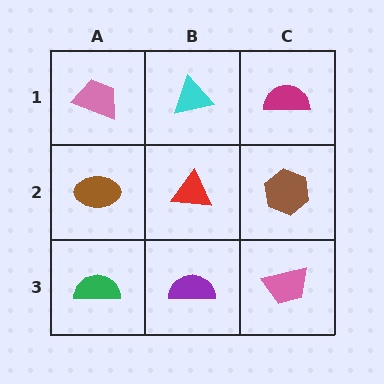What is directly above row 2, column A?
A pink trapezoid.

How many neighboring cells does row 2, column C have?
3.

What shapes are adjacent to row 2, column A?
A pink trapezoid (row 1, column A), a green semicircle (row 3, column A), a red triangle (row 2, column B).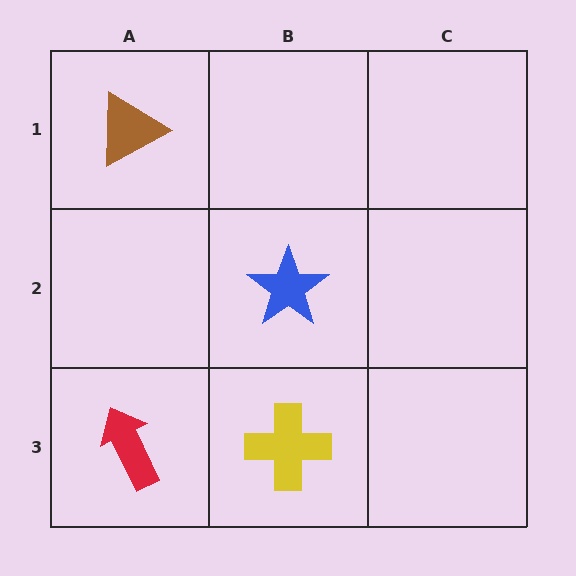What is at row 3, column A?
A red arrow.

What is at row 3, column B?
A yellow cross.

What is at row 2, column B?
A blue star.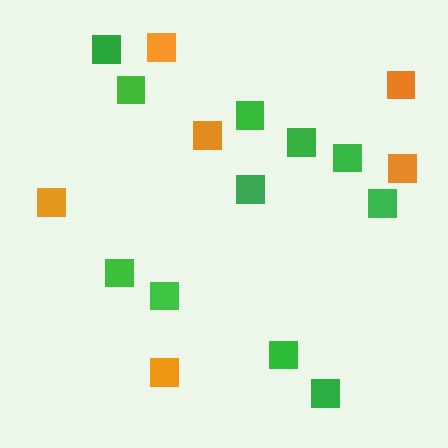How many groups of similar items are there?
There are 2 groups: one group of green squares (11) and one group of orange squares (6).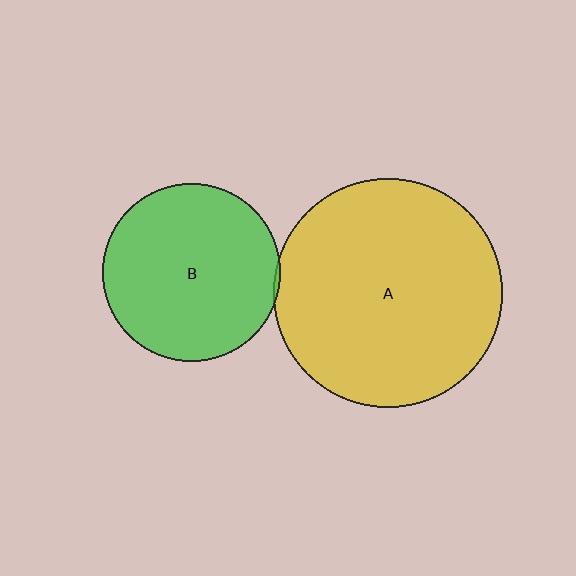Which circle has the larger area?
Circle A (yellow).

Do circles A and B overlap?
Yes.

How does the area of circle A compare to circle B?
Approximately 1.7 times.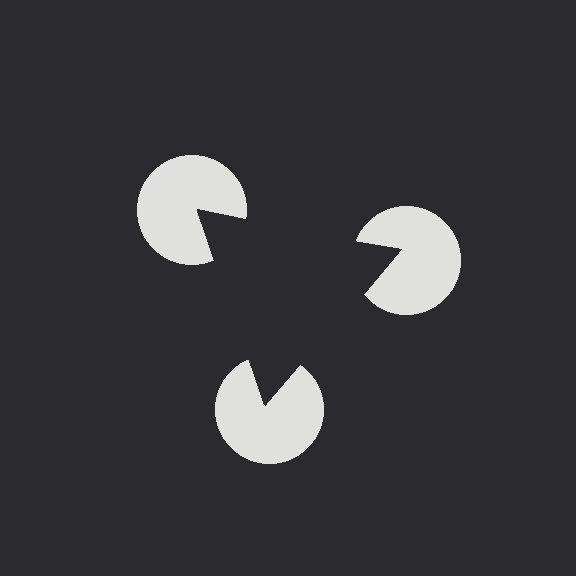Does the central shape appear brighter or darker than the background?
It typically appears slightly darker than the background, even though no actual brightness change is drawn.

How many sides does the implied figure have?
3 sides.